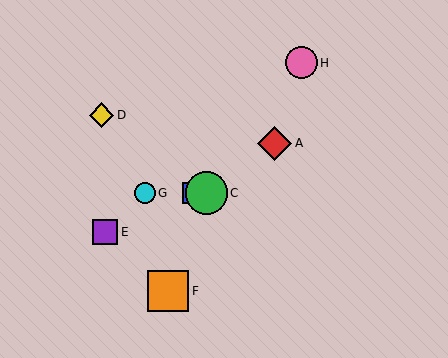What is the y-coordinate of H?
Object H is at y≈63.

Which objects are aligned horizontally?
Objects B, C, G are aligned horizontally.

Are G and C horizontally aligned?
Yes, both are at y≈193.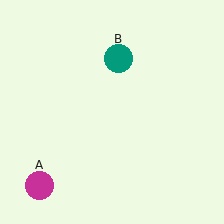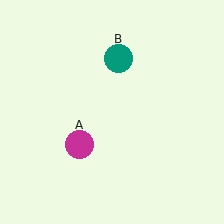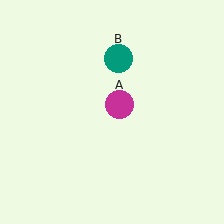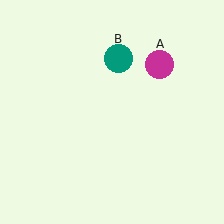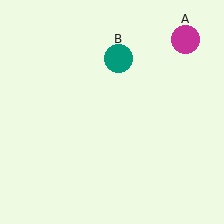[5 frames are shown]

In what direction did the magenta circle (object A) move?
The magenta circle (object A) moved up and to the right.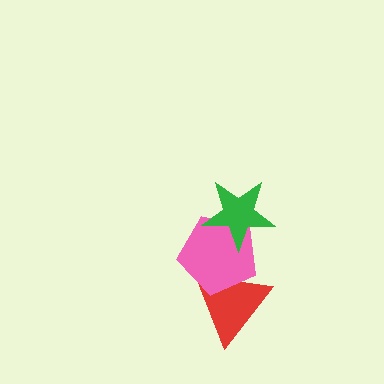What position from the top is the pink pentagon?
The pink pentagon is 2nd from the top.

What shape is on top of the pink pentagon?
The green star is on top of the pink pentagon.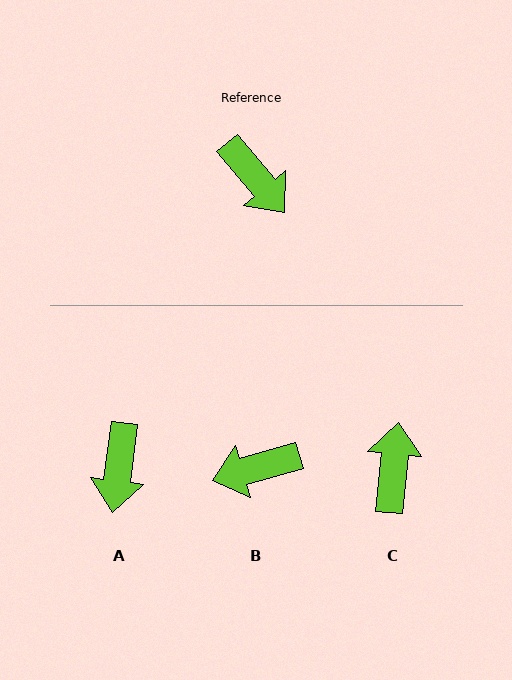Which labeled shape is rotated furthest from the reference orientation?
C, about 134 degrees away.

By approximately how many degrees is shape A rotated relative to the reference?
Approximately 47 degrees clockwise.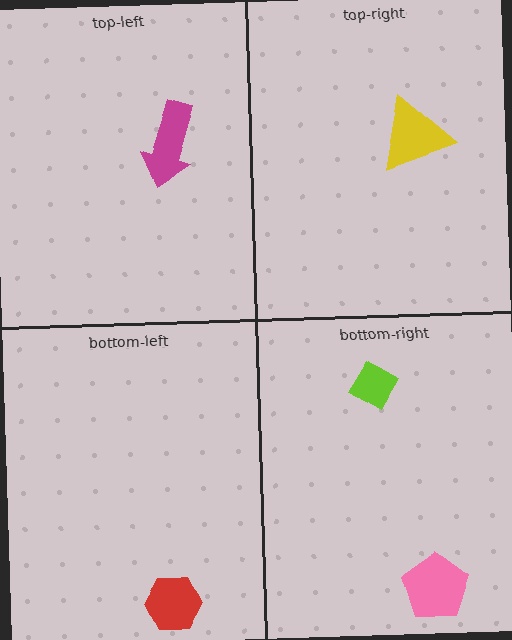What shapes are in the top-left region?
The magenta arrow.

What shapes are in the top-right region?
The yellow triangle.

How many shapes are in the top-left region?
1.